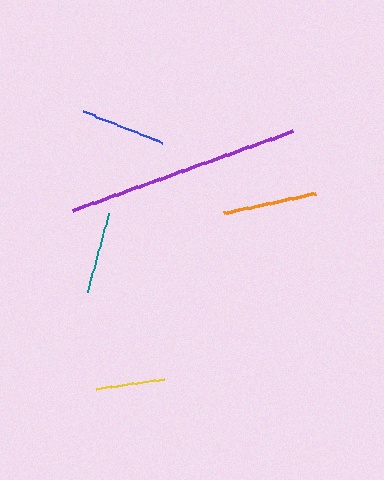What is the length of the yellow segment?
The yellow segment is approximately 68 pixels long.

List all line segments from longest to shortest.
From longest to shortest: purple, orange, blue, teal, yellow.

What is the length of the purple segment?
The purple segment is approximately 234 pixels long.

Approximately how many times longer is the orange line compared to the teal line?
The orange line is approximately 1.1 times the length of the teal line.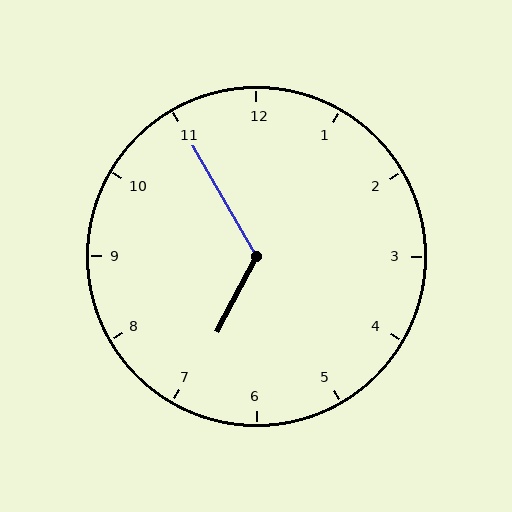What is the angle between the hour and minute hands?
Approximately 122 degrees.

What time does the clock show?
6:55.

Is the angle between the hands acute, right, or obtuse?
It is obtuse.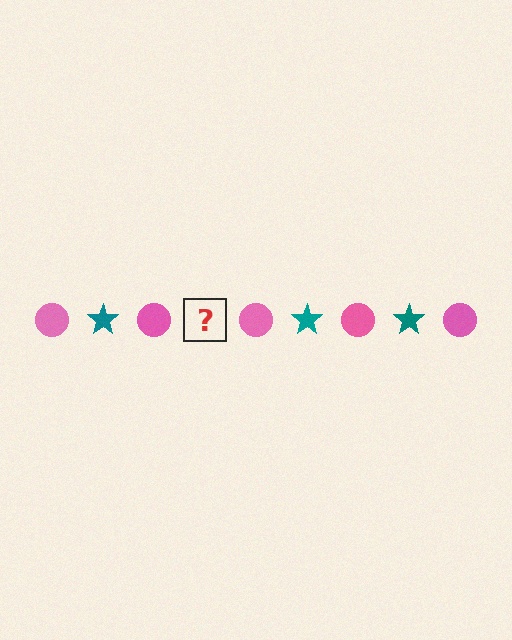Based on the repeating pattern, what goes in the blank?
The blank should be a teal star.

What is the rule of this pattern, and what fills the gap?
The rule is that the pattern alternates between pink circle and teal star. The gap should be filled with a teal star.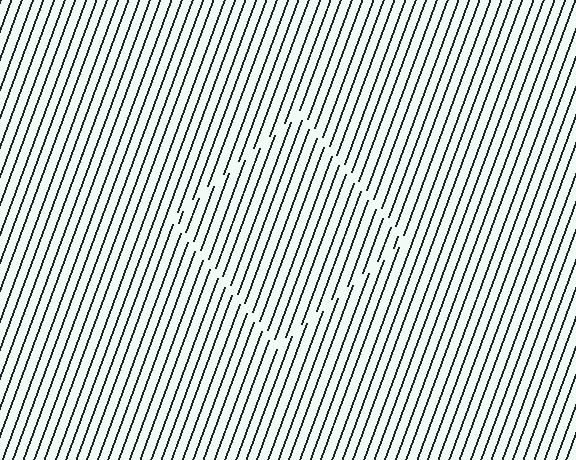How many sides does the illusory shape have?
4 sides — the line-ends trace a square.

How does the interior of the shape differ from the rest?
The interior of the shape contains the same grating, shifted by half a period — the contour is defined by the phase discontinuity where line-ends from the inner and outer gratings abut.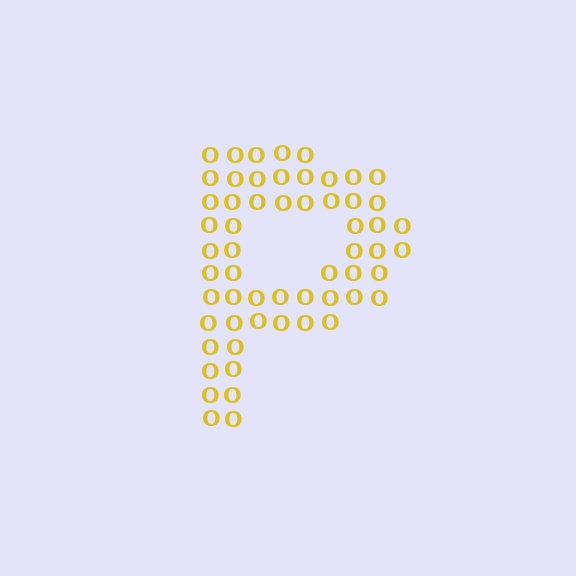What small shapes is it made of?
It is made of small letter O's.